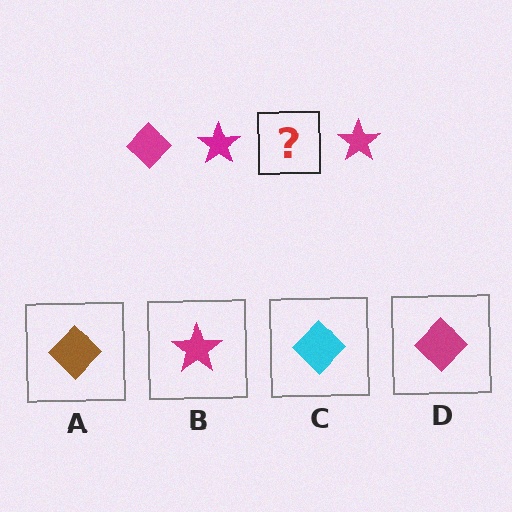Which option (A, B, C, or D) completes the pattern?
D.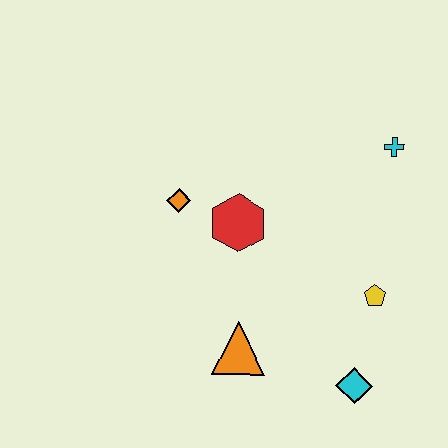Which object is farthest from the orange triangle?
The cyan cross is farthest from the orange triangle.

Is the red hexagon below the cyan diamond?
No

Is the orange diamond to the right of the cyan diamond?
No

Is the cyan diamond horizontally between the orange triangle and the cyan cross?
Yes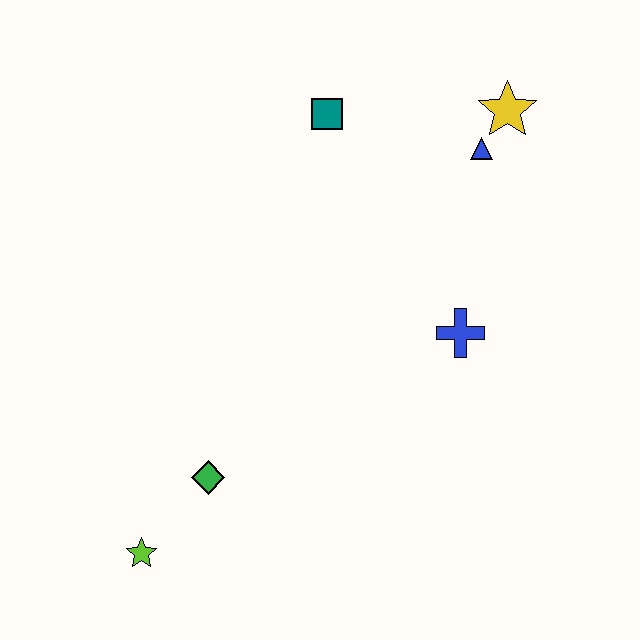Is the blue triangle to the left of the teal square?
No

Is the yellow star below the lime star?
No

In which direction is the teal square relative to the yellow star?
The teal square is to the left of the yellow star.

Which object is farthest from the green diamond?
The yellow star is farthest from the green diamond.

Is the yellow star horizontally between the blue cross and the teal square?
No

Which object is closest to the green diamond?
The lime star is closest to the green diamond.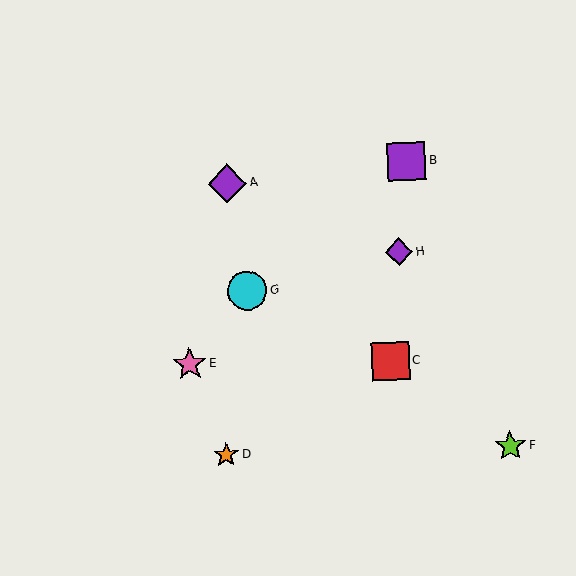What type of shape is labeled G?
Shape G is a cyan circle.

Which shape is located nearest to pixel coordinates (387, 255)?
The purple diamond (labeled H) at (399, 252) is nearest to that location.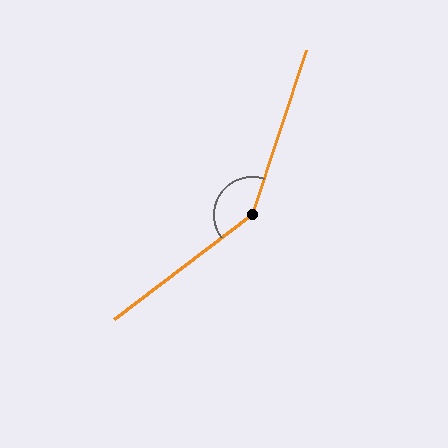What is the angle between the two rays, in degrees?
Approximately 145 degrees.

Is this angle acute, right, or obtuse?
It is obtuse.